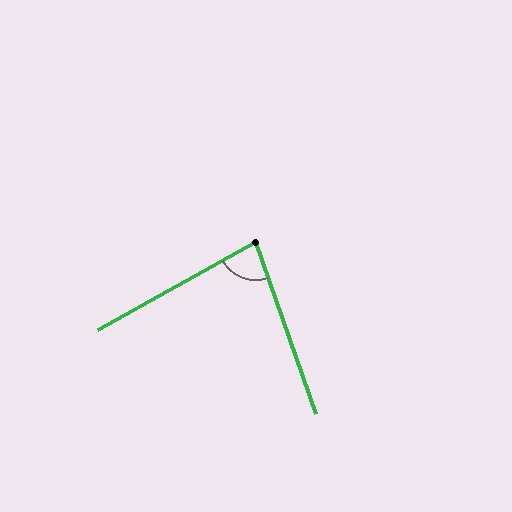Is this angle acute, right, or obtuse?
It is acute.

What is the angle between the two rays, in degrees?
Approximately 80 degrees.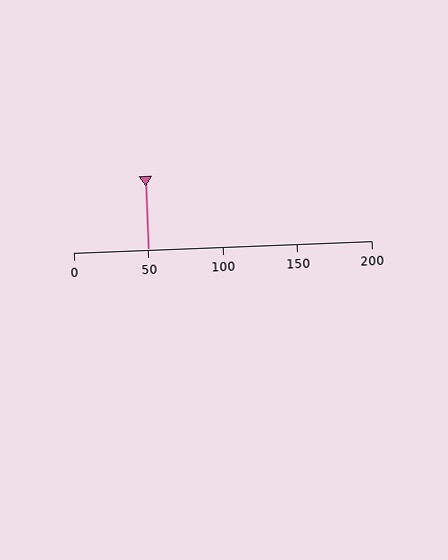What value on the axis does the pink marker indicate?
The marker indicates approximately 50.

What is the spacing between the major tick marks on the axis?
The major ticks are spaced 50 apart.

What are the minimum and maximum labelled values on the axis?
The axis runs from 0 to 200.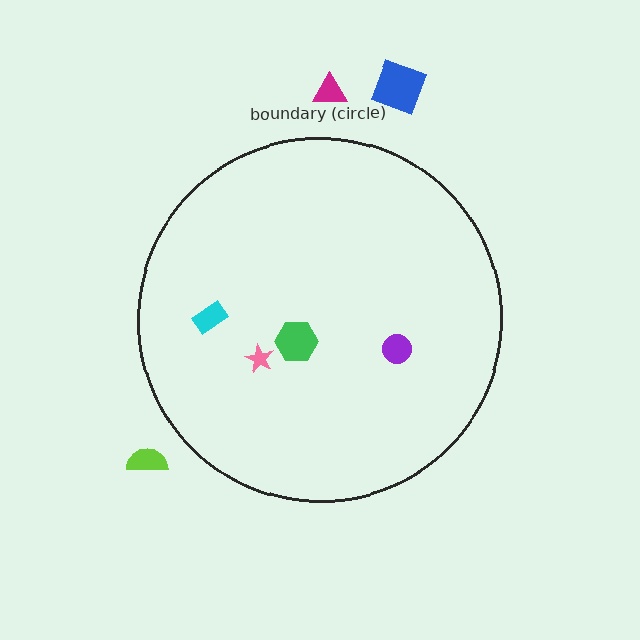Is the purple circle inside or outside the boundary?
Inside.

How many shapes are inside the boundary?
4 inside, 3 outside.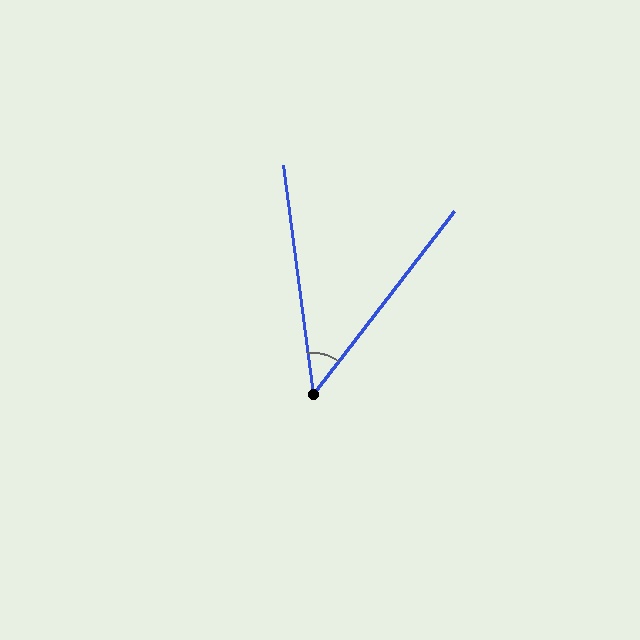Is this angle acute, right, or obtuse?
It is acute.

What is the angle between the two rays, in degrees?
Approximately 45 degrees.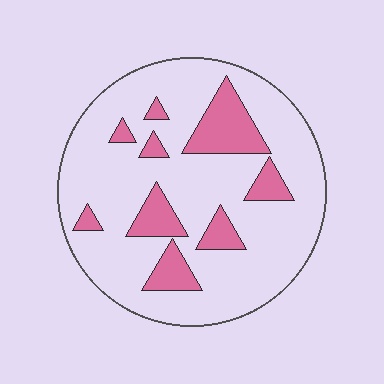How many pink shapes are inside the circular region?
9.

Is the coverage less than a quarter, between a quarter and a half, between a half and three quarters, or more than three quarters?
Less than a quarter.